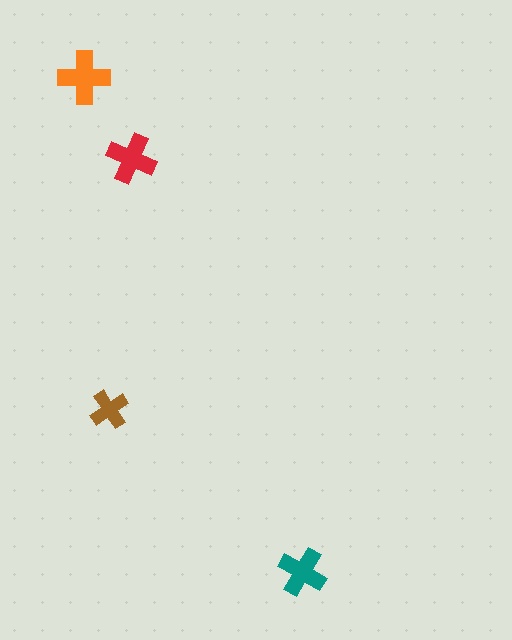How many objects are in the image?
There are 4 objects in the image.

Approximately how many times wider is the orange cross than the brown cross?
About 1.5 times wider.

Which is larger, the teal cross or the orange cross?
The orange one.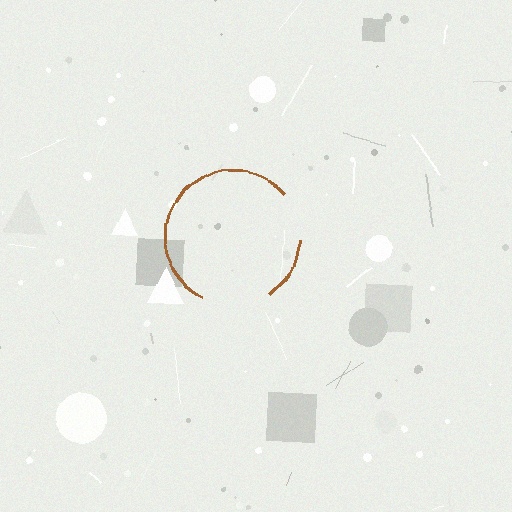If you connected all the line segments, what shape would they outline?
They would outline a circle.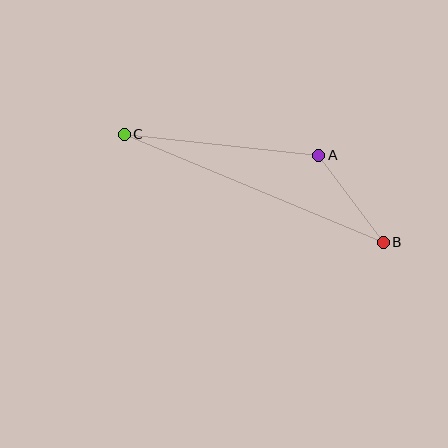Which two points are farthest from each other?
Points B and C are farthest from each other.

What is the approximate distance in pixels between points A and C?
The distance between A and C is approximately 196 pixels.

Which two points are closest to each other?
Points A and B are closest to each other.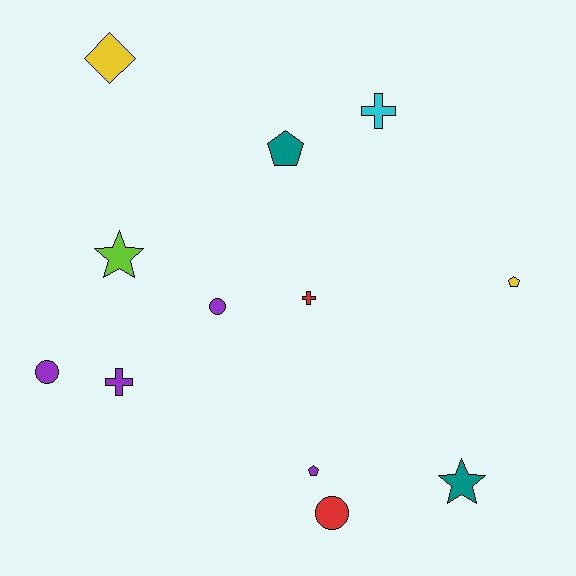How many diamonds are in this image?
There is 1 diamond.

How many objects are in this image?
There are 12 objects.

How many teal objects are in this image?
There are 2 teal objects.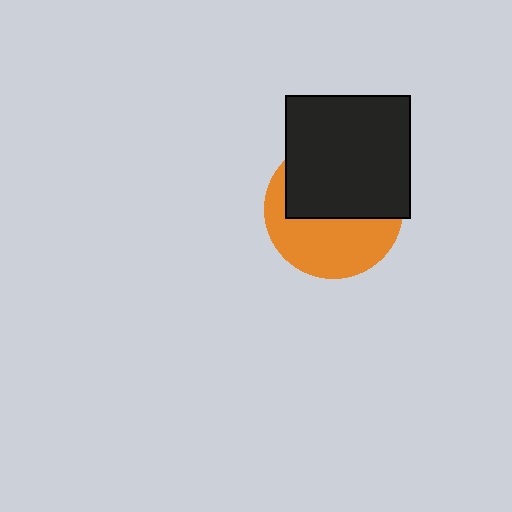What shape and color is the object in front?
The object in front is a black rectangle.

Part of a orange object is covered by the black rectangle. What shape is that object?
It is a circle.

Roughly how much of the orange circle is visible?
About half of it is visible (roughly 47%).